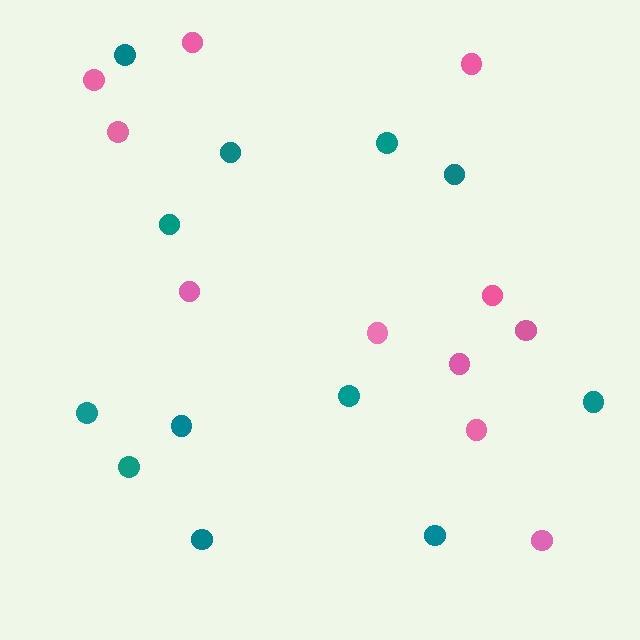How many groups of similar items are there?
There are 2 groups: one group of pink circles (11) and one group of teal circles (12).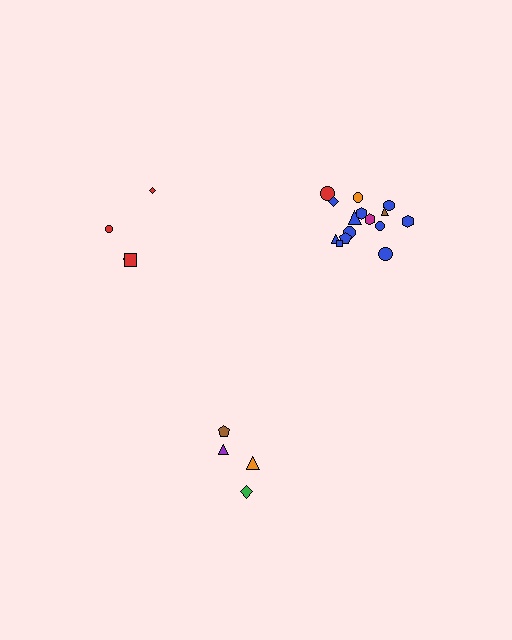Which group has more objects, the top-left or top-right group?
The top-right group.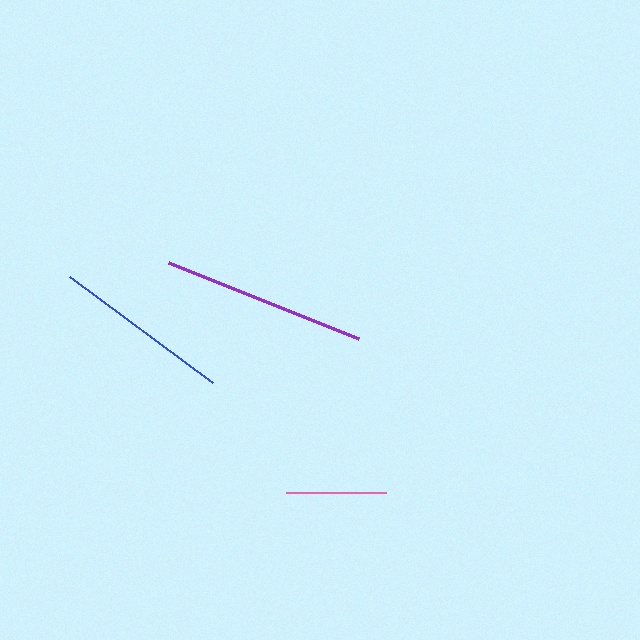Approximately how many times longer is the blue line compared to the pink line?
The blue line is approximately 1.8 times the length of the pink line.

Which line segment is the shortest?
The pink line is the shortest at approximately 100 pixels.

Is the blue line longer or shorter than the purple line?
The purple line is longer than the blue line.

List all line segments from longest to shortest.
From longest to shortest: purple, blue, pink.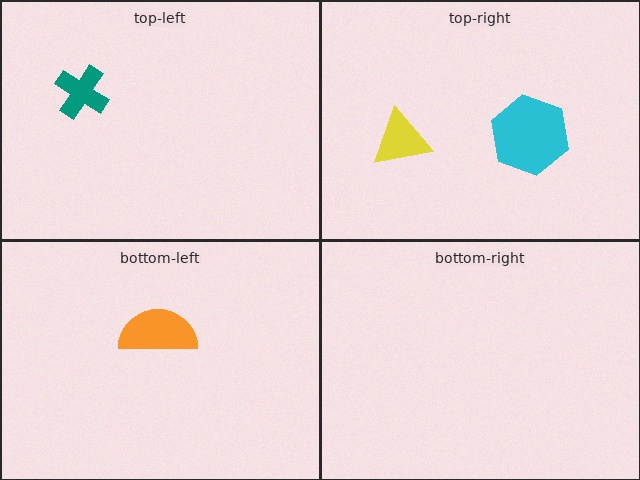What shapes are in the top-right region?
The yellow triangle, the cyan hexagon.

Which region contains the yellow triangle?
The top-right region.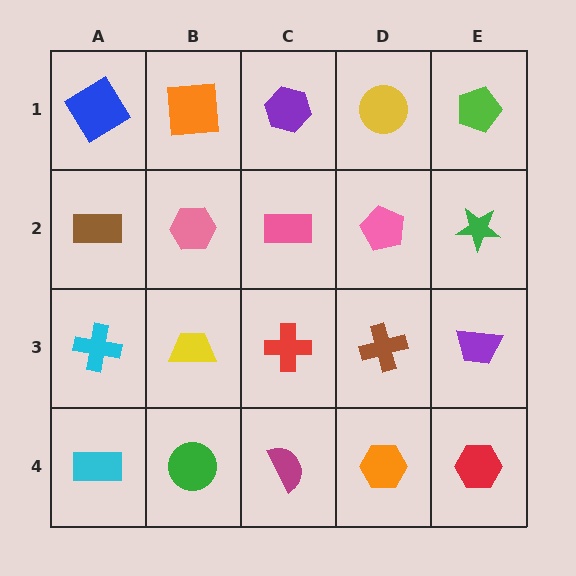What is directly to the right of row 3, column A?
A yellow trapezoid.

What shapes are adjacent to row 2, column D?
A yellow circle (row 1, column D), a brown cross (row 3, column D), a pink rectangle (row 2, column C), a green star (row 2, column E).